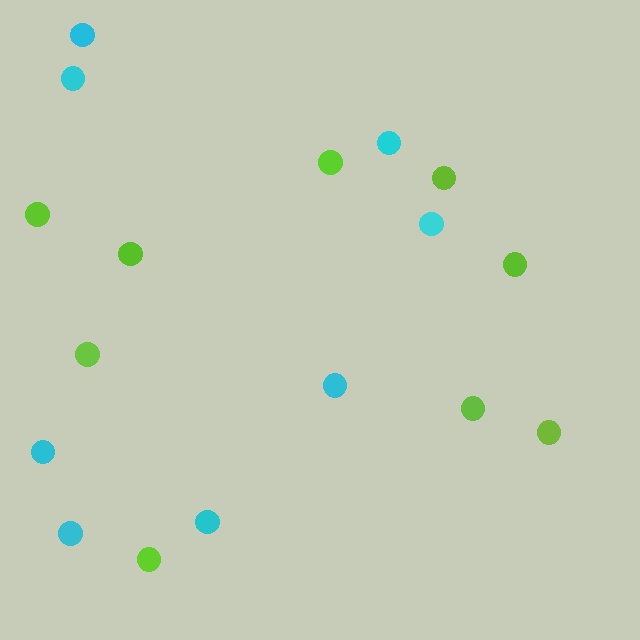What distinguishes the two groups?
There are 2 groups: one group of cyan circles (8) and one group of lime circles (9).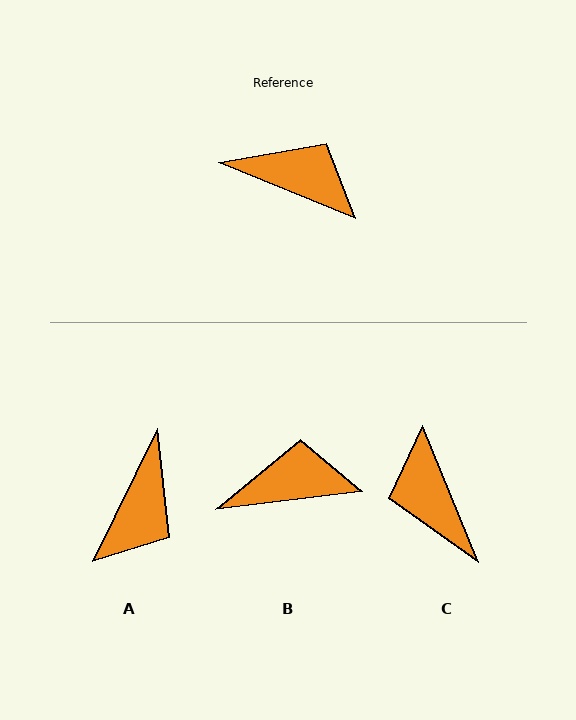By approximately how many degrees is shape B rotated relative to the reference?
Approximately 29 degrees counter-clockwise.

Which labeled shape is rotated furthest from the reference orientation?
C, about 134 degrees away.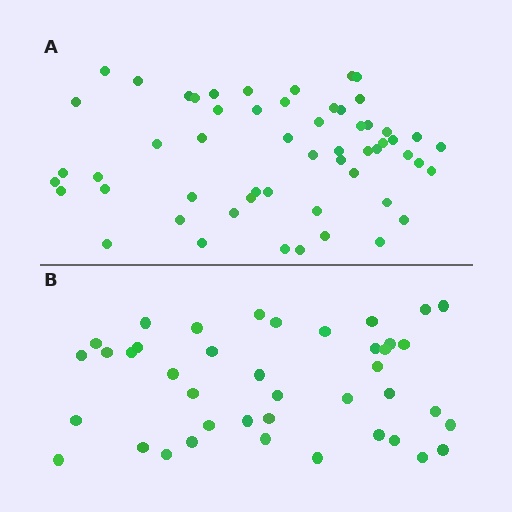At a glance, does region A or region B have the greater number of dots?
Region A (the top region) has more dots.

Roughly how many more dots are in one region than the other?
Region A has approximately 15 more dots than region B.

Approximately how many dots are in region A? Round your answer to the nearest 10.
About 60 dots. (The exact count is 56, which rounds to 60.)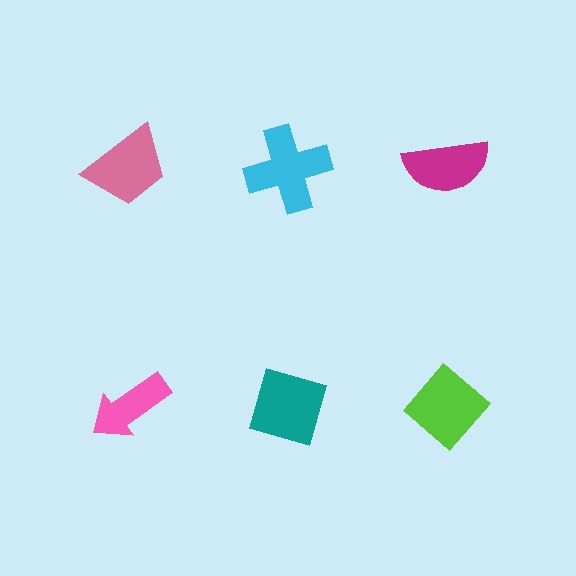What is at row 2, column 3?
A lime diamond.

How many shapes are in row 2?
3 shapes.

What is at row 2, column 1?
A pink arrow.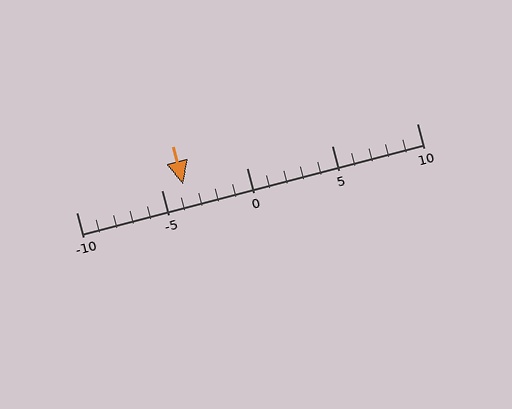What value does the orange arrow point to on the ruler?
The orange arrow points to approximately -4.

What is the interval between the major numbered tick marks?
The major tick marks are spaced 5 units apart.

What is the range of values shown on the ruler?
The ruler shows values from -10 to 10.